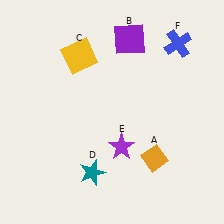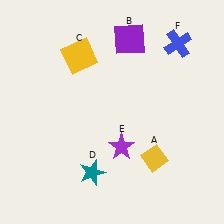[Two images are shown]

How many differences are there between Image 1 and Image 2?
There is 1 difference between the two images.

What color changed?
The diamond (A) changed from orange in Image 1 to yellow in Image 2.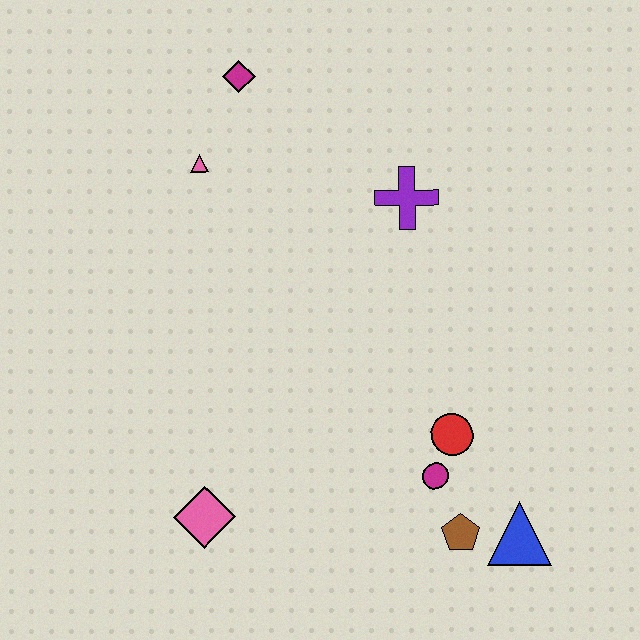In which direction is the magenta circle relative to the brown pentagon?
The magenta circle is above the brown pentagon.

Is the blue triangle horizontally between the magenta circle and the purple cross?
No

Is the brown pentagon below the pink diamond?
Yes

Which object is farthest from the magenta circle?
The magenta diamond is farthest from the magenta circle.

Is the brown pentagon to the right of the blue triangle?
No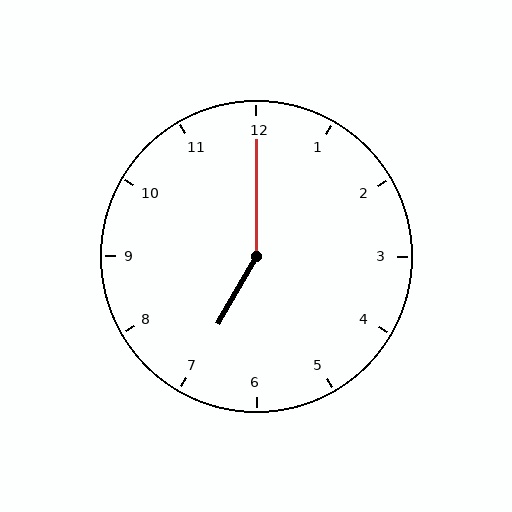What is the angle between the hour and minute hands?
Approximately 150 degrees.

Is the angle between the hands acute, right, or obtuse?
It is obtuse.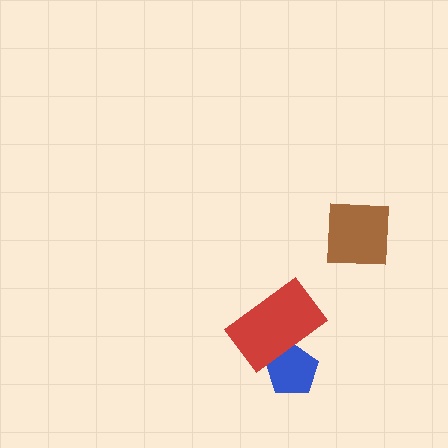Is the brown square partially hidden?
No, no other shape covers it.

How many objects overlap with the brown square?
0 objects overlap with the brown square.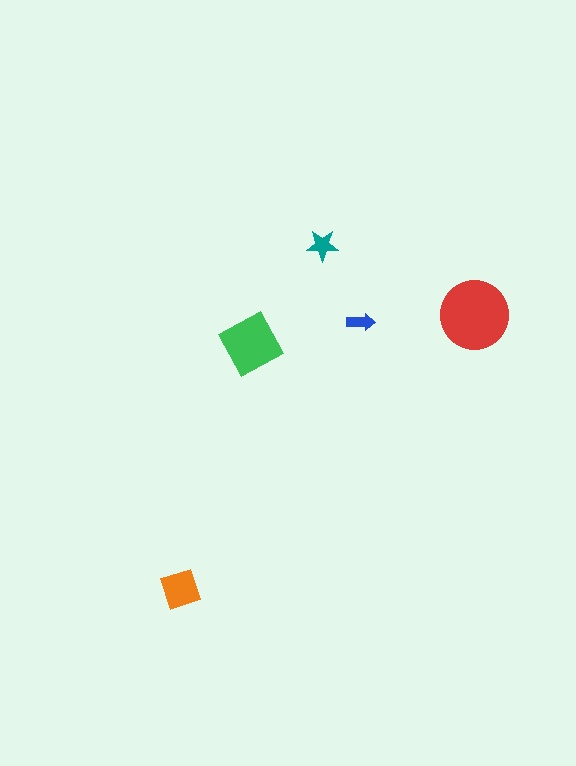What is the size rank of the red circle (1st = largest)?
1st.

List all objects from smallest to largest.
The blue arrow, the teal star, the orange square, the green diamond, the red circle.